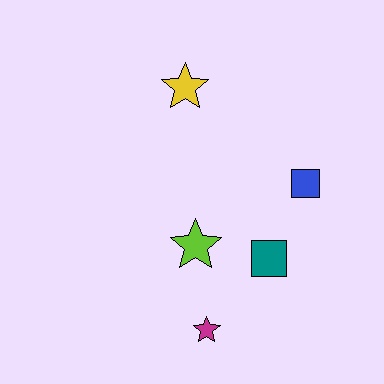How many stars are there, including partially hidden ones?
There are 3 stars.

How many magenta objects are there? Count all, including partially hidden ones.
There is 1 magenta object.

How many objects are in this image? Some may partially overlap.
There are 5 objects.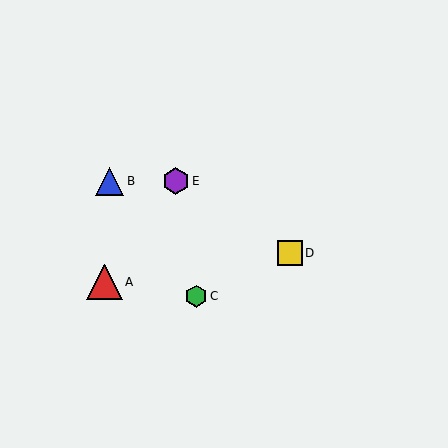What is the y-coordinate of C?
Object C is at y≈296.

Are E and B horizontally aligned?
Yes, both are at y≈181.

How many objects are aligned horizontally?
2 objects (B, E) are aligned horizontally.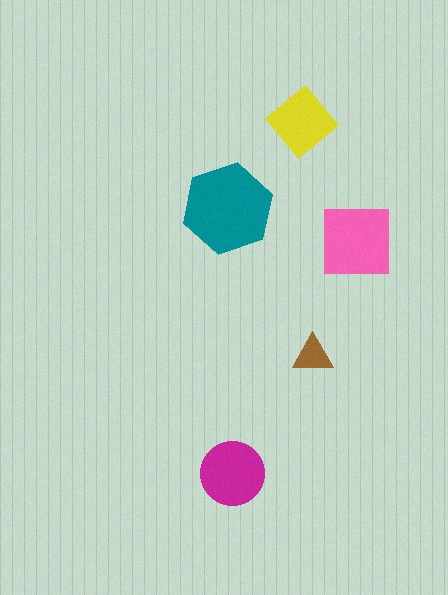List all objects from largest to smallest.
The teal hexagon, the pink square, the magenta circle, the yellow diamond, the brown triangle.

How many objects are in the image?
There are 5 objects in the image.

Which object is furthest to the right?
The pink square is rightmost.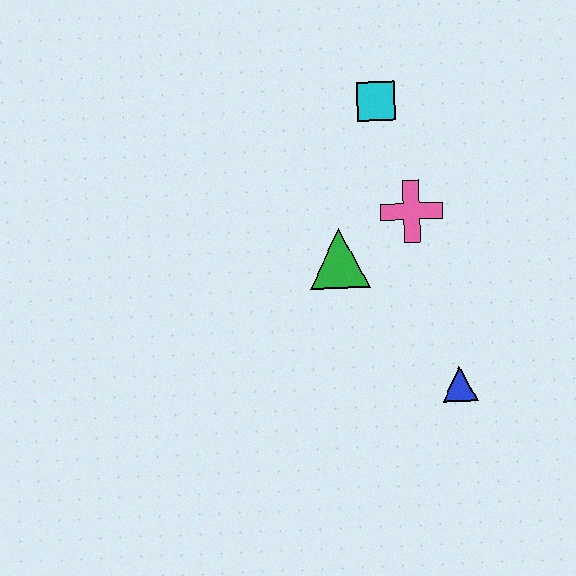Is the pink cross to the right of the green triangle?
Yes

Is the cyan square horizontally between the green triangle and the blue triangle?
Yes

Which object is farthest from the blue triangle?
The cyan square is farthest from the blue triangle.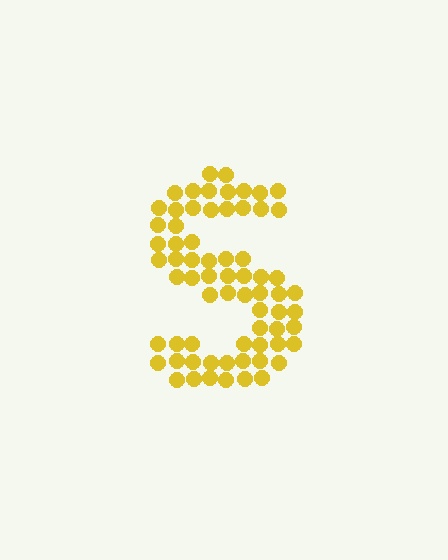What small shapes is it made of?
It is made of small circles.